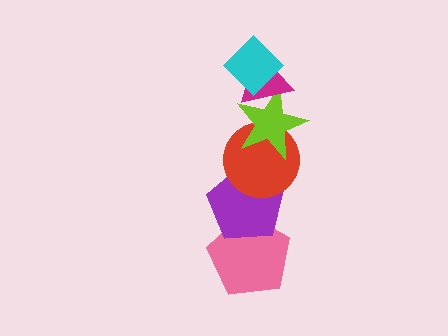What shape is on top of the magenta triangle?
The cyan diamond is on top of the magenta triangle.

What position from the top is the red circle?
The red circle is 4th from the top.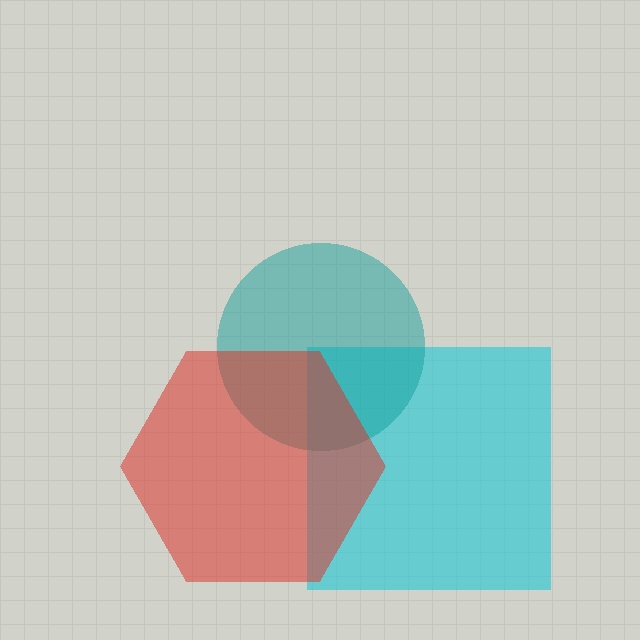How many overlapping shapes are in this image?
There are 3 overlapping shapes in the image.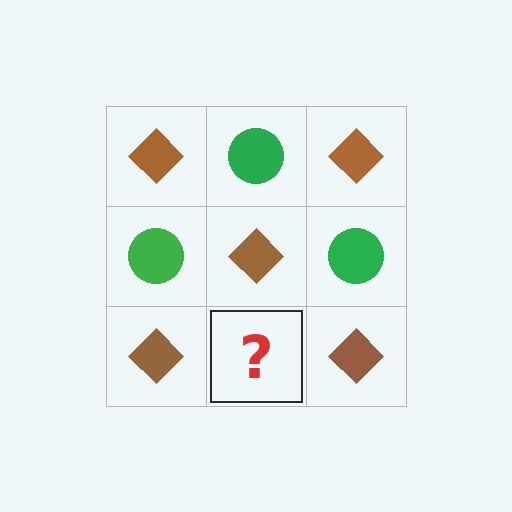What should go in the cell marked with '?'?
The missing cell should contain a green circle.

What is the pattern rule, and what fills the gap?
The rule is that it alternates brown diamond and green circle in a checkerboard pattern. The gap should be filled with a green circle.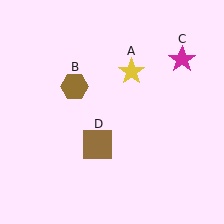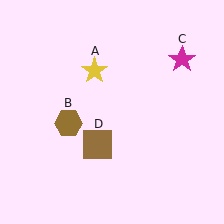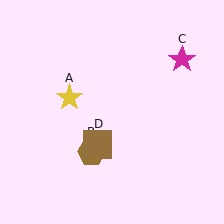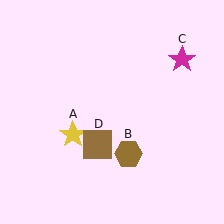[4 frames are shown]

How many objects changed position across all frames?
2 objects changed position: yellow star (object A), brown hexagon (object B).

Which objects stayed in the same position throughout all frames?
Magenta star (object C) and brown square (object D) remained stationary.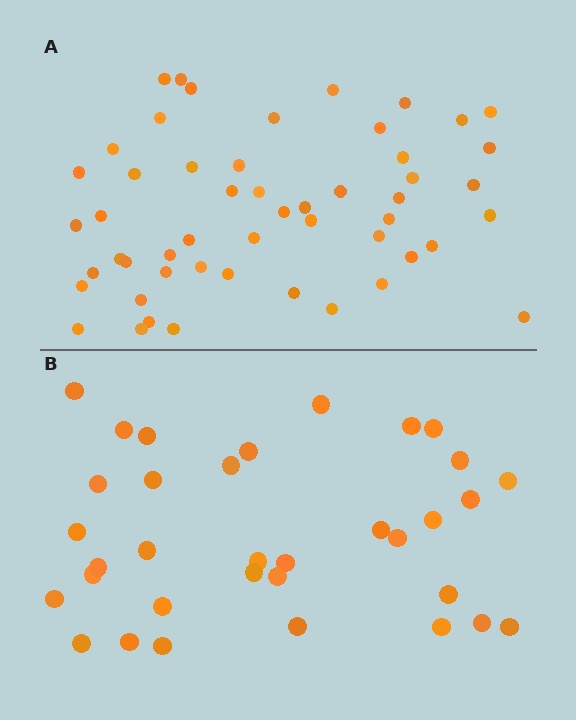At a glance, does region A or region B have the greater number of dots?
Region A (the top region) has more dots.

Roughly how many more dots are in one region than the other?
Region A has approximately 20 more dots than region B.